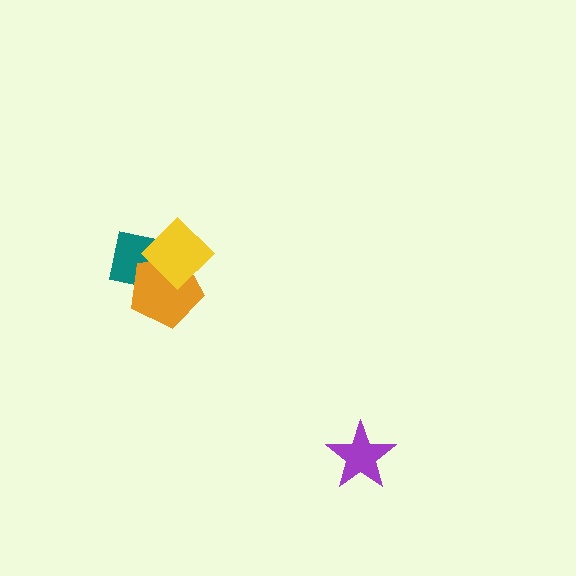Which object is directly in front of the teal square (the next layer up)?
The orange pentagon is directly in front of the teal square.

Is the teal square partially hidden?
Yes, it is partially covered by another shape.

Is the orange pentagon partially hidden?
Yes, it is partially covered by another shape.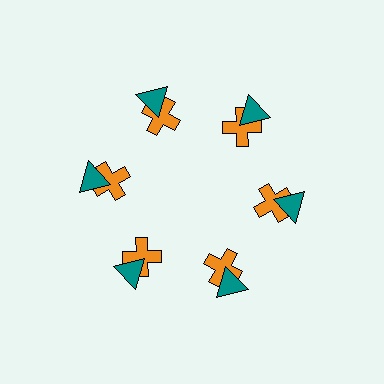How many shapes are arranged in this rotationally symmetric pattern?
There are 12 shapes, arranged in 6 groups of 2.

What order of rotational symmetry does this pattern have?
This pattern has 6-fold rotational symmetry.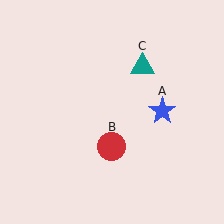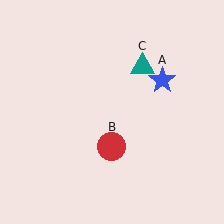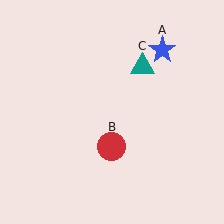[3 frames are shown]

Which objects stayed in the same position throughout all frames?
Red circle (object B) and teal triangle (object C) remained stationary.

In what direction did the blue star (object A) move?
The blue star (object A) moved up.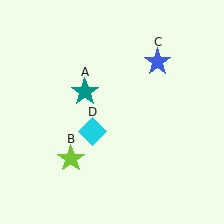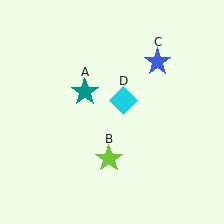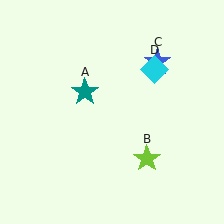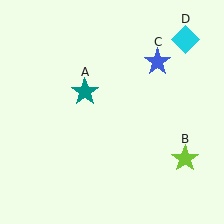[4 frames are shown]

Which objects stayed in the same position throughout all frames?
Teal star (object A) and blue star (object C) remained stationary.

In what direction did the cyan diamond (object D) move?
The cyan diamond (object D) moved up and to the right.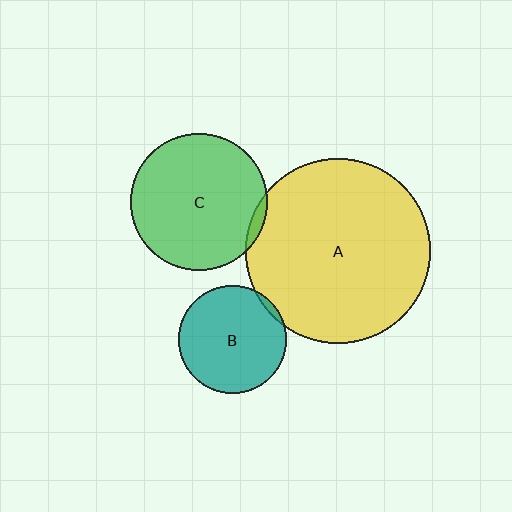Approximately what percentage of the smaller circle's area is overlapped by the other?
Approximately 5%.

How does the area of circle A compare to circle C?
Approximately 1.8 times.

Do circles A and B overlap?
Yes.